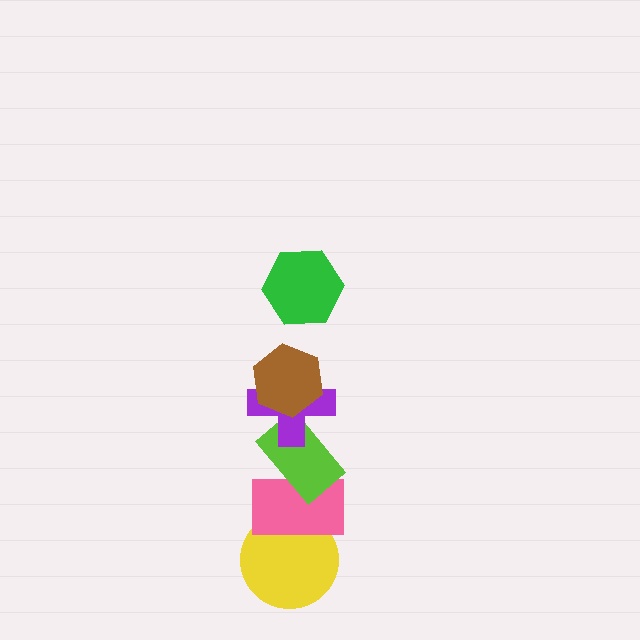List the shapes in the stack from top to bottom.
From top to bottom: the green hexagon, the brown hexagon, the purple cross, the lime rectangle, the pink rectangle, the yellow circle.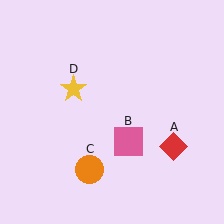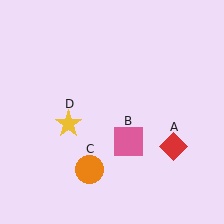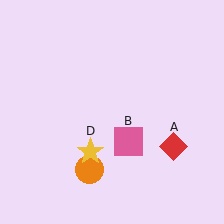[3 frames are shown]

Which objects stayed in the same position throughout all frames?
Red diamond (object A) and pink square (object B) and orange circle (object C) remained stationary.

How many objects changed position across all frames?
1 object changed position: yellow star (object D).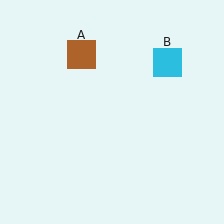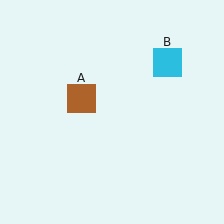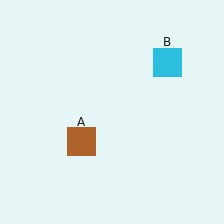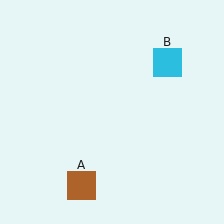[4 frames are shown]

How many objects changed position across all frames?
1 object changed position: brown square (object A).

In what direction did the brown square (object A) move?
The brown square (object A) moved down.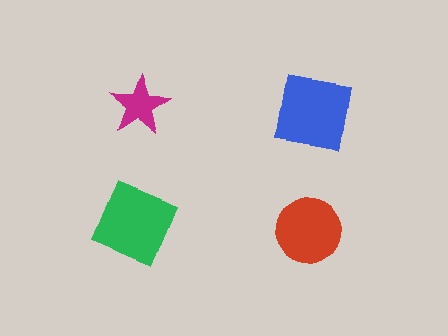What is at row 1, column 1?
A magenta star.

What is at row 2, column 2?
A red circle.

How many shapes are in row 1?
2 shapes.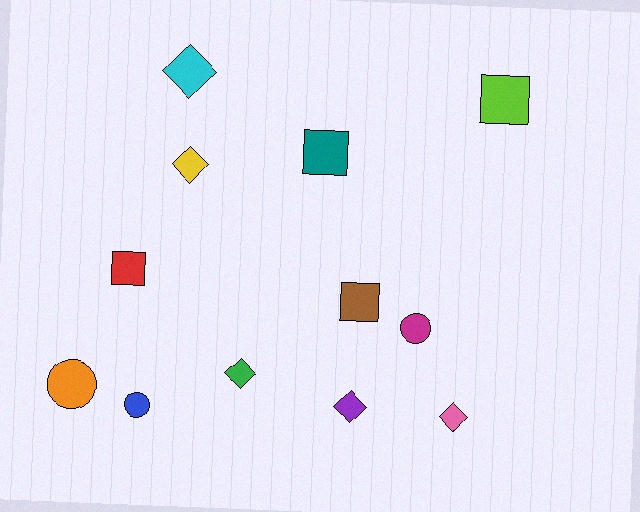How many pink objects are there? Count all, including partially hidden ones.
There is 1 pink object.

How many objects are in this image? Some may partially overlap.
There are 12 objects.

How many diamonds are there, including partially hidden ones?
There are 5 diamonds.